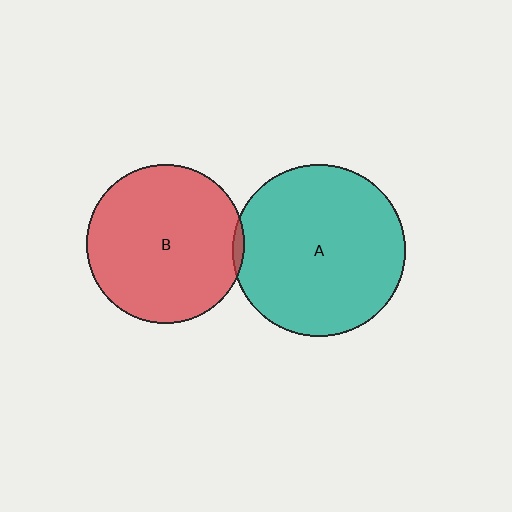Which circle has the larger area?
Circle A (teal).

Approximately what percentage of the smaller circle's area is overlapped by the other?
Approximately 5%.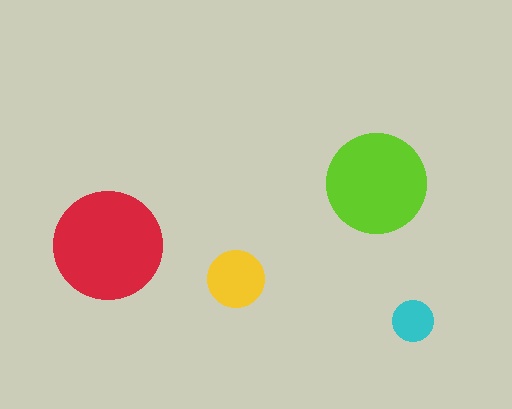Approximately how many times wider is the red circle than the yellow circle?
About 2 times wider.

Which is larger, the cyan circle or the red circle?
The red one.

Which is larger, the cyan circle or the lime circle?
The lime one.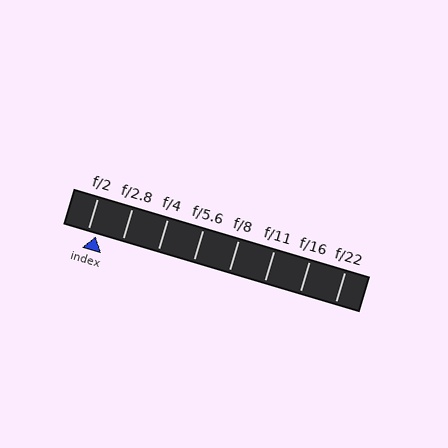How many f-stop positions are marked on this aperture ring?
There are 8 f-stop positions marked.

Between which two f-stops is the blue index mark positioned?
The index mark is between f/2 and f/2.8.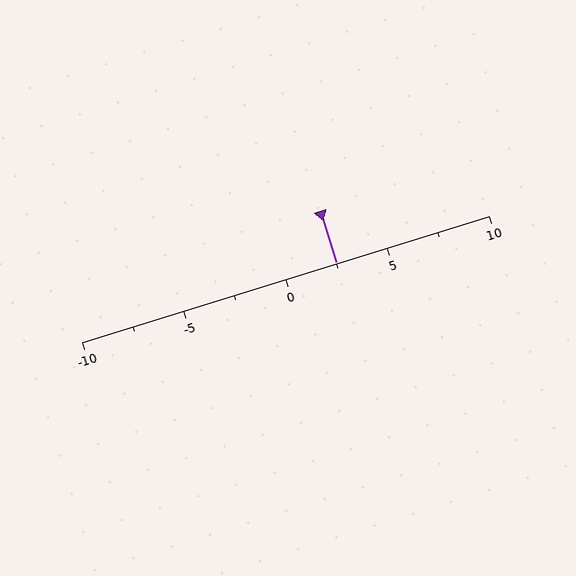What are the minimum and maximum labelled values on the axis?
The axis runs from -10 to 10.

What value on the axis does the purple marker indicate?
The marker indicates approximately 2.5.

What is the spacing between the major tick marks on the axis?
The major ticks are spaced 5 apart.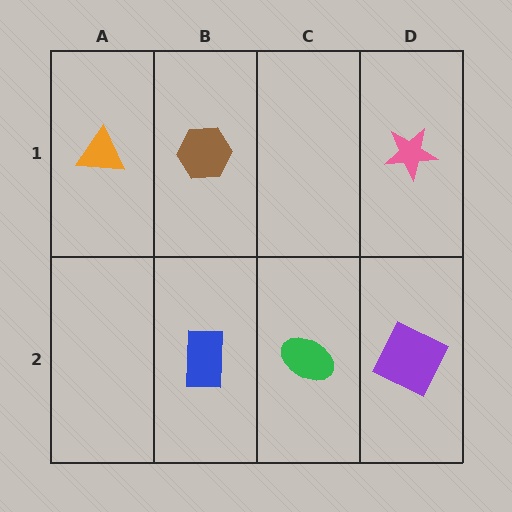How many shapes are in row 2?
3 shapes.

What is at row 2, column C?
A green ellipse.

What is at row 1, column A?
An orange triangle.